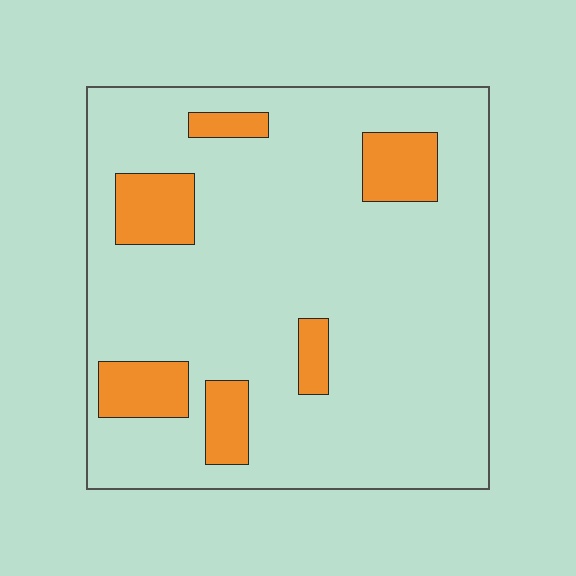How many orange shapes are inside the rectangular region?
6.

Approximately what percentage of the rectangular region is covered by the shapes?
Approximately 15%.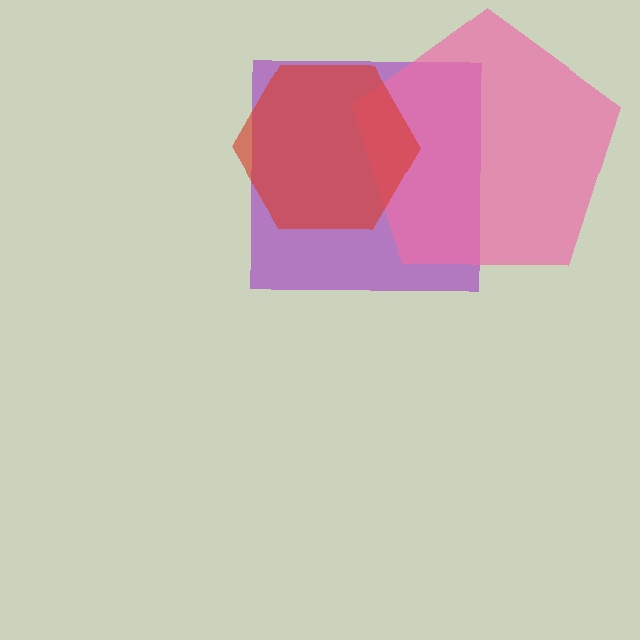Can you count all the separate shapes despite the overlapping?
Yes, there are 3 separate shapes.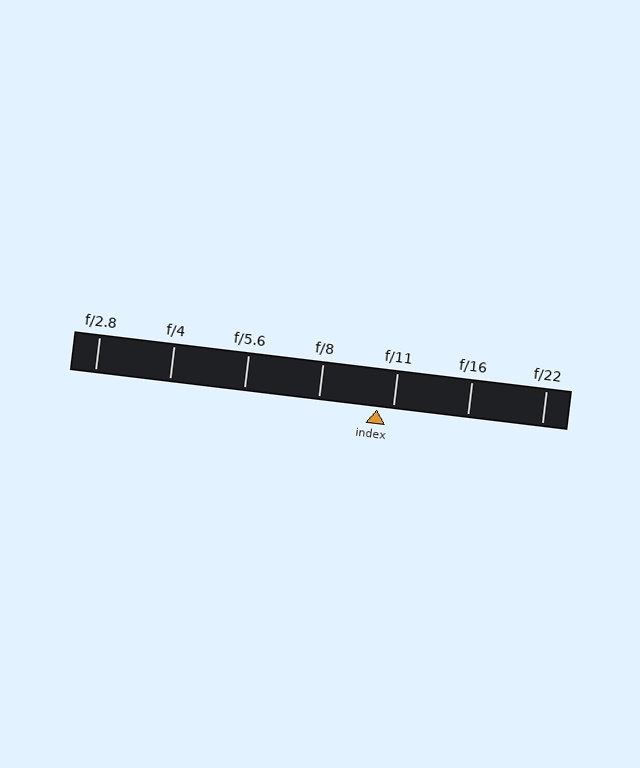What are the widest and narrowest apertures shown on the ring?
The widest aperture shown is f/2.8 and the narrowest is f/22.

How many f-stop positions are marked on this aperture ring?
There are 7 f-stop positions marked.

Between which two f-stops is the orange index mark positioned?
The index mark is between f/8 and f/11.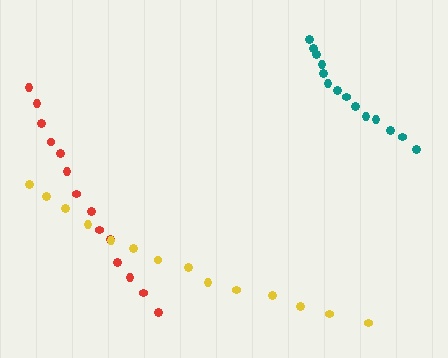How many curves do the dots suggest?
There are 3 distinct paths.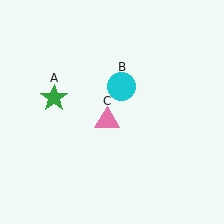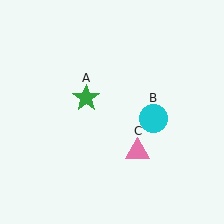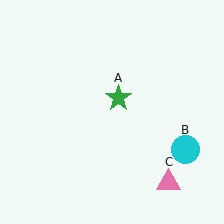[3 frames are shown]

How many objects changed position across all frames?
3 objects changed position: green star (object A), cyan circle (object B), pink triangle (object C).